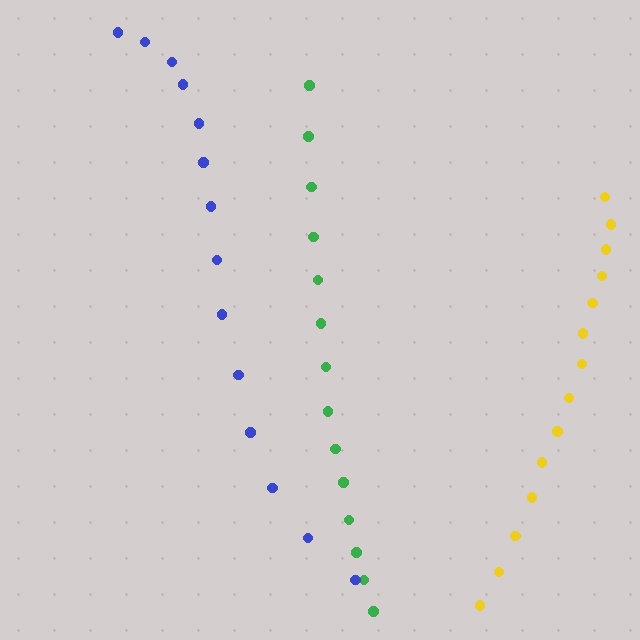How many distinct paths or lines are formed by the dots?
There are 3 distinct paths.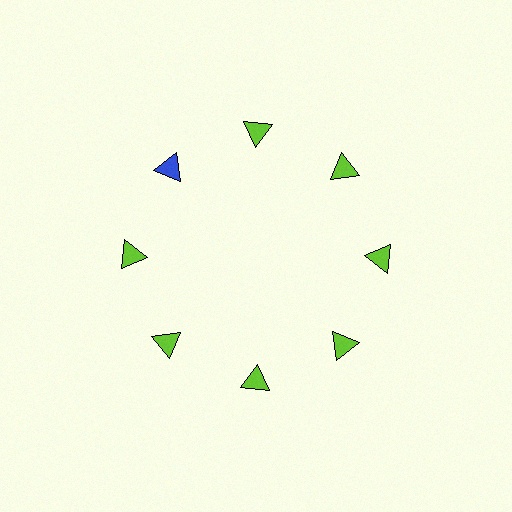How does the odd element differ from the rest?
It has a different color: blue instead of lime.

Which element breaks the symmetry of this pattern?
The blue triangle at roughly the 10 o'clock position breaks the symmetry. All other shapes are lime triangles.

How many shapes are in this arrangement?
There are 8 shapes arranged in a ring pattern.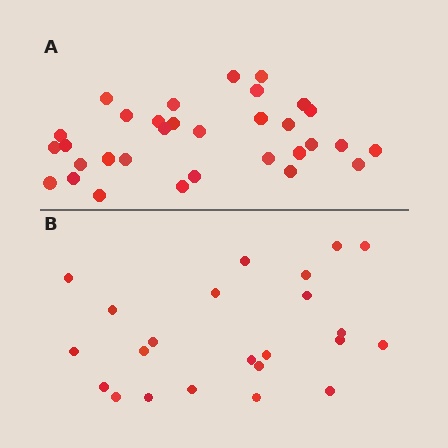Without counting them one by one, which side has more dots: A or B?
Region A (the top region) has more dots.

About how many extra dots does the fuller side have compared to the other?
Region A has roughly 8 or so more dots than region B.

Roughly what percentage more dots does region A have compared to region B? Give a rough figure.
About 40% more.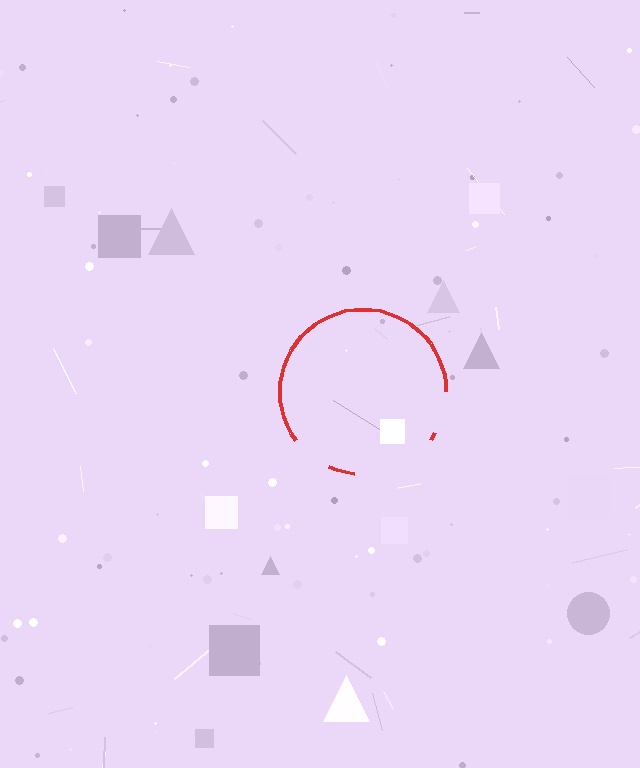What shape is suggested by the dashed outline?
The dashed outline suggests a circle.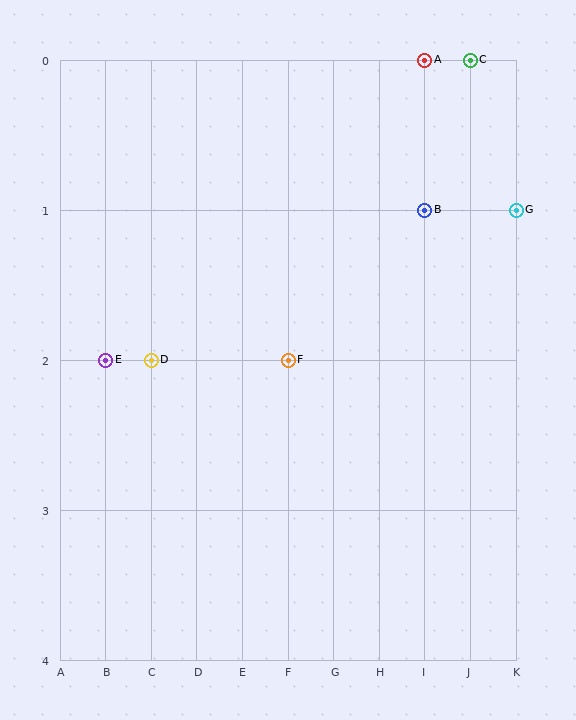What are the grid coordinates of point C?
Point C is at grid coordinates (J, 0).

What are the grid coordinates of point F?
Point F is at grid coordinates (F, 2).